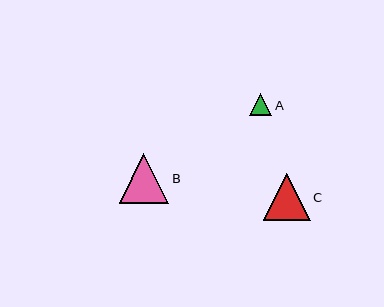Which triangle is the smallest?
Triangle A is the smallest with a size of approximately 22 pixels.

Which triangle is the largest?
Triangle B is the largest with a size of approximately 50 pixels.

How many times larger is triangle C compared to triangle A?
Triangle C is approximately 2.1 times the size of triangle A.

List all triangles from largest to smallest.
From largest to smallest: B, C, A.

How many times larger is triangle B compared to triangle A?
Triangle B is approximately 2.2 times the size of triangle A.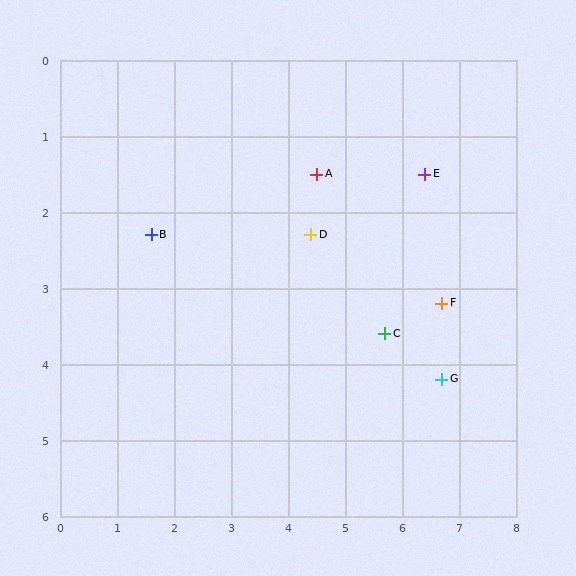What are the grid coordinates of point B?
Point B is at approximately (1.6, 2.3).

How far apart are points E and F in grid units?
Points E and F are about 1.7 grid units apart.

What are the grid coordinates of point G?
Point G is at approximately (6.7, 4.2).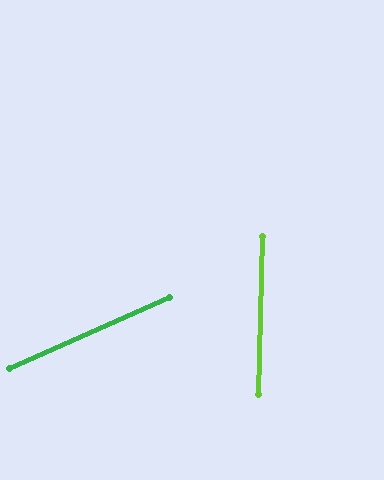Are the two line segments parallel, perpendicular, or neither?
Neither parallel nor perpendicular — they differ by about 65°.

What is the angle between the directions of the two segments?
Approximately 65 degrees.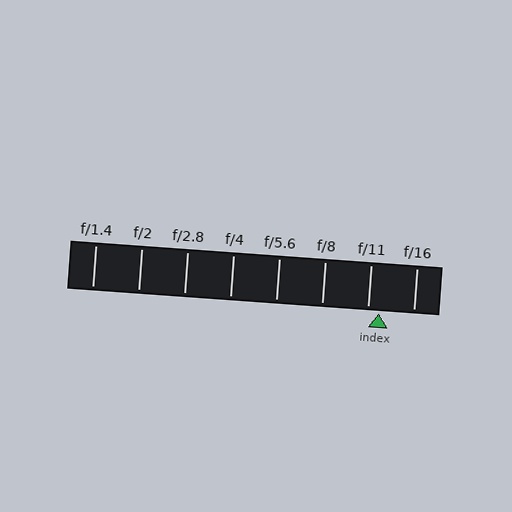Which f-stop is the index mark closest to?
The index mark is closest to f/11.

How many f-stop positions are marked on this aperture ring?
There are 8 f-stop positions marked.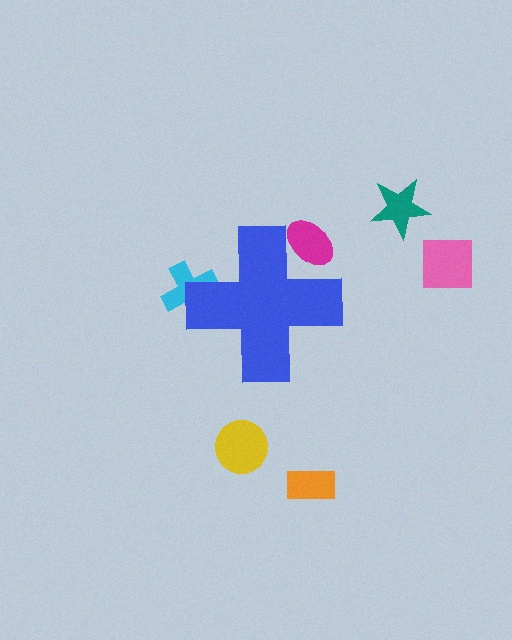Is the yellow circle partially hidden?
No, the yellow circle is fully visible.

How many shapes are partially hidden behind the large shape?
2 shapes are partially hidden.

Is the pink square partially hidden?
No, the pink square is fully visible.